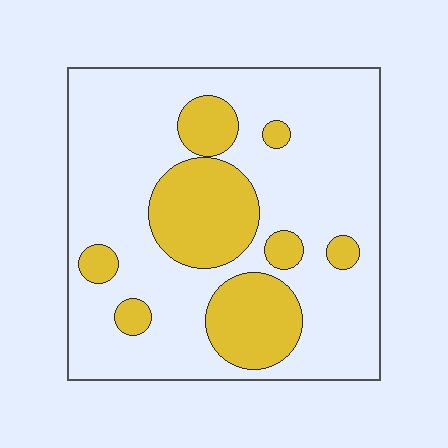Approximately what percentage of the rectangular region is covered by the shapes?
Approximately 25%.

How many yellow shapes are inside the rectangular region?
8.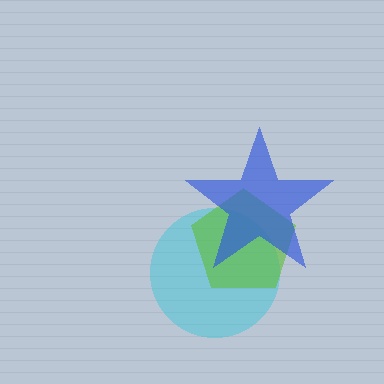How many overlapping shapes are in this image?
There are 3 overlapping shapes in the image.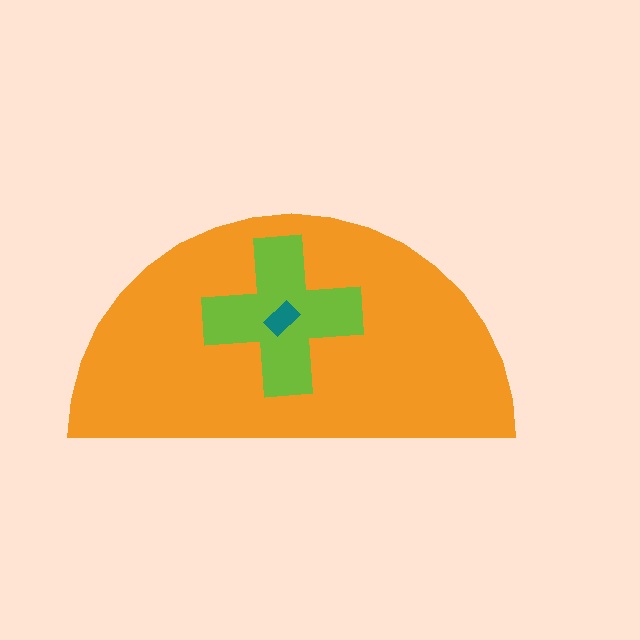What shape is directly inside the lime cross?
The teal rectangle.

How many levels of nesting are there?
3.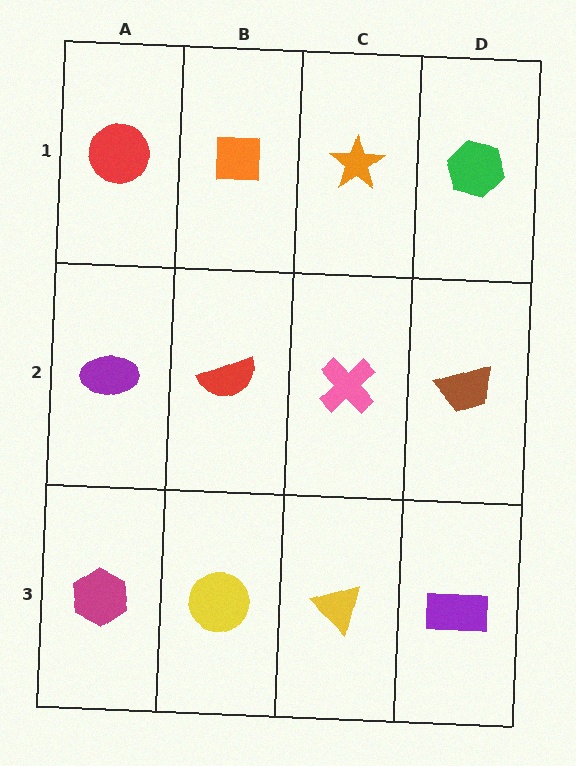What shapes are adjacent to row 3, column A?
A purple ellipse (row 2, column A), a yellow circle (row 3, column B).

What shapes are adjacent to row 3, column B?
A red semicircle (row 2, column B), a magenta hexagon (row 3, column A), a yellow triangle (row 3, column C).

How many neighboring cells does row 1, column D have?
2.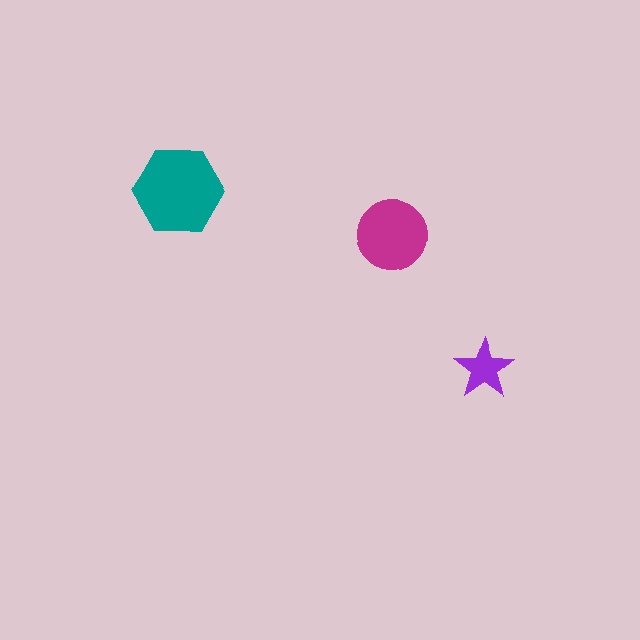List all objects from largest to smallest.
The teal hexagon, the magenta circle, the purple star.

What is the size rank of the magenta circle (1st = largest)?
2nd.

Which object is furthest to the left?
The teal hexagon is leftmost.